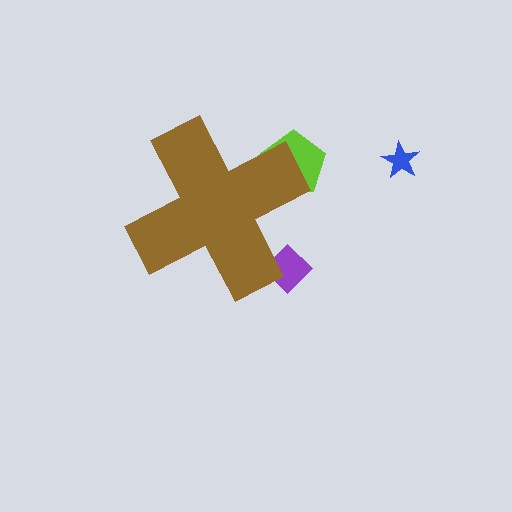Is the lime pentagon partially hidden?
Yes, the lime pentagon is partially hidden behind the brown cross.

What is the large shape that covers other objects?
A brown cross.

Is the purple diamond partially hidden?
Yes, the purple diamond is partially hidden behind the brown cross.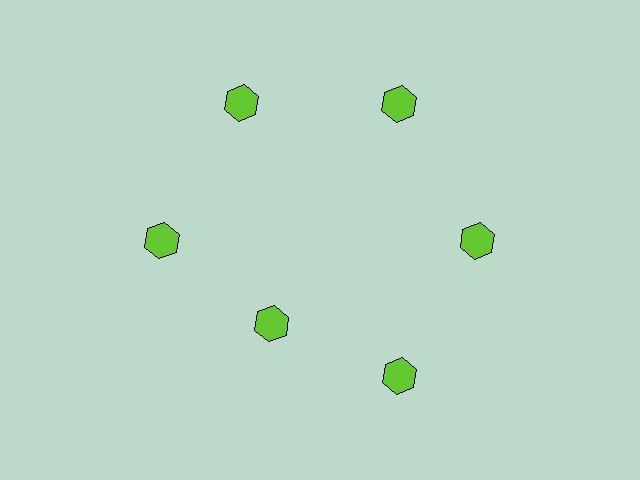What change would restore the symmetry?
The symmetry would be restored by moving it outward, back onto the ring so that all 6 hexagons sit at equal angles and equal distance from the center.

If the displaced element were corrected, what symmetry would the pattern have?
It would have 6-fold rotational symmetry — the pattern would map onto itself every 60 degrees.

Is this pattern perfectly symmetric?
No. The 6 lime hexagons are arranged in a ring, but one element near the 7 o'clock position is pulled inward toward the center, breaking the 6-fold rotational symmetry.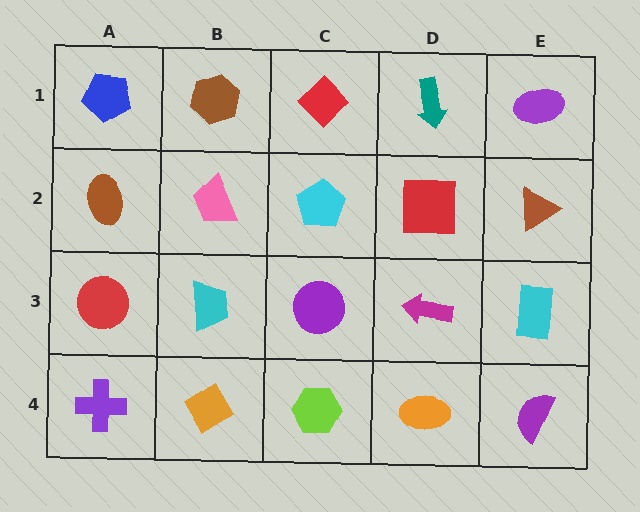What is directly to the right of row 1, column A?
A brown hexagon.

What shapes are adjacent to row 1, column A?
A brown ellipse (row 2, column A), a brown hexagon (row 1, column B).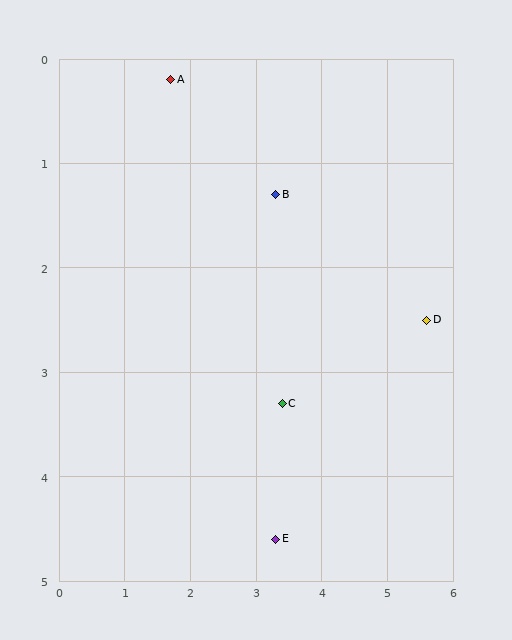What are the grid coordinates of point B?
Point B is at approximately (3.3, 1.3).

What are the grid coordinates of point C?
Point C is at approximately (3.4, 3.3).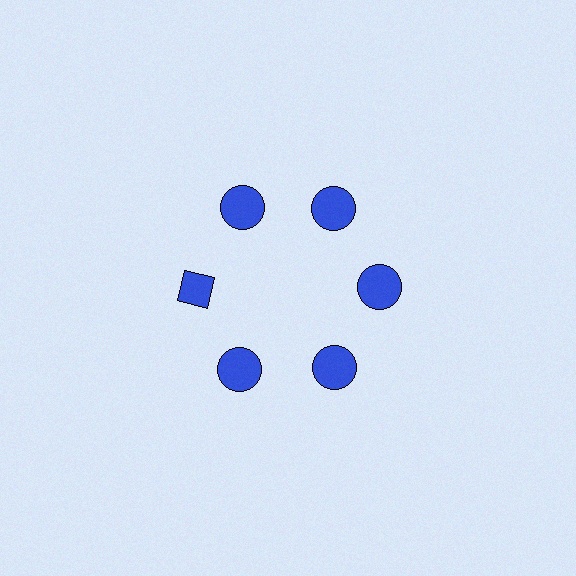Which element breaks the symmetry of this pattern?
The blue diamond at roughly the 9 o'clock position breaks the symmetry. All other shapes are blue circles.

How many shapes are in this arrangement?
There are 6 shapes arranged in a ring pattern.